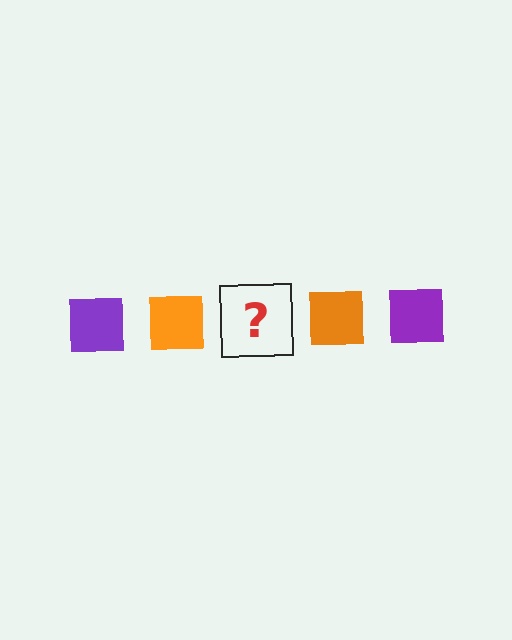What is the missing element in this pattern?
The missing element is a purple square.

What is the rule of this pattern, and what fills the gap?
The rule is that the pattern cycles through purple, orange squares. The gap should be filled with a purple square.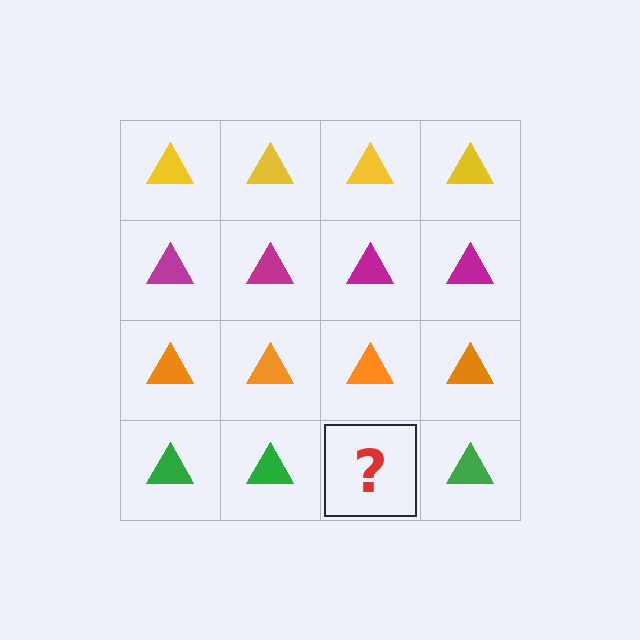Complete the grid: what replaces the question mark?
The question mark should be replaced with a green triangle.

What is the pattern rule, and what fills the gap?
The rule is that each row has a consistent color. The gap should be filled with a green triangle.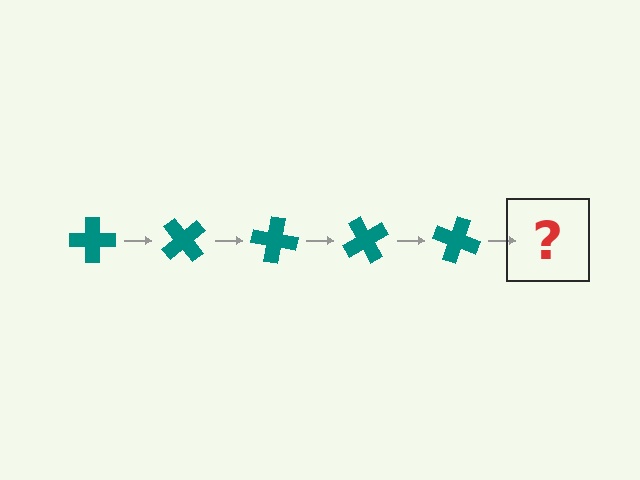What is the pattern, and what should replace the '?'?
The pattern is that the cross rotates 50 degrees each step. The '?' should be a teal cross rotated 250 degrees.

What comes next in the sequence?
The next element should be a teal cross rotated 250 degrees.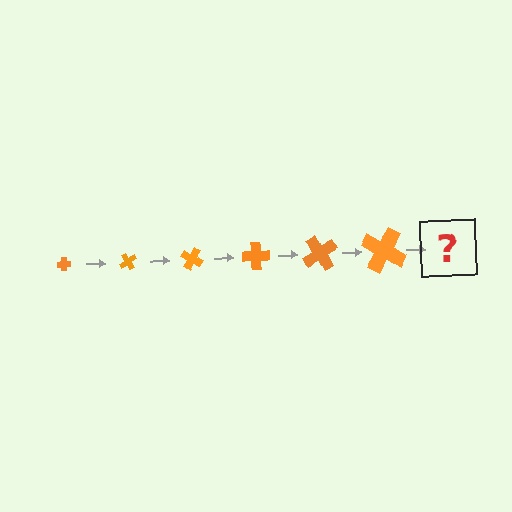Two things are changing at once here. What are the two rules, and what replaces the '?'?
The two rules are that the cross grows larger each step and it rotates 60 degrees each step. The '?' should be a cross, larger than the previous one and rotated 360 degrees from the start.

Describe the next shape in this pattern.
It should be a cross, larger than the previous one and rotated 360 degrees from the start.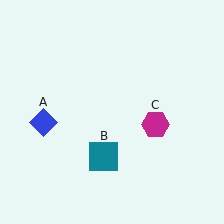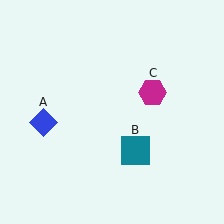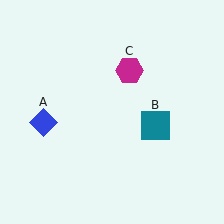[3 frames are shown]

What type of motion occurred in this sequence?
The teal square (object B), magenta hexagon (object C) rotated counterclockwise around the center of the scene.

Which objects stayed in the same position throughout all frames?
Blue diamond (object A) remained stationary.